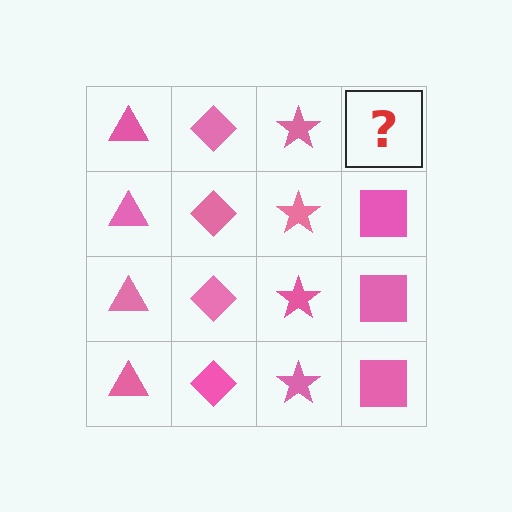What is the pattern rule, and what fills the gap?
The rule is that each column has a consistent shape. The gap should be filled with a pink square.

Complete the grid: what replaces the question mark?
The question mark should be replaced with a pink square.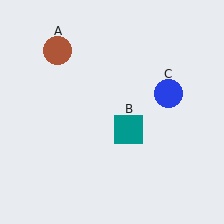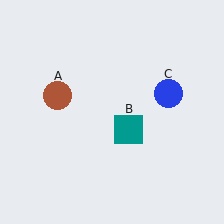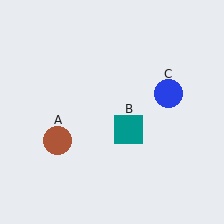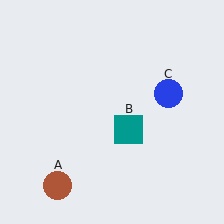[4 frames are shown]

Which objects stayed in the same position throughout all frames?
Teal square (object B) and blue circle (object C) remained stationary.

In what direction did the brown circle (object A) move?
The brown circle (object A) moved down.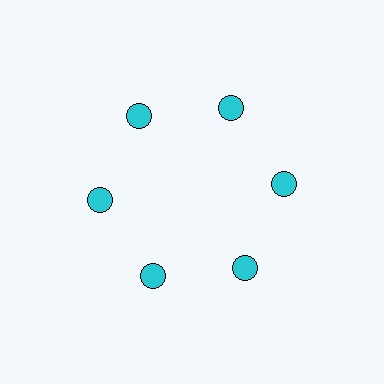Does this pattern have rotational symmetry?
Yes, this pattern has 6-fold rotational symmetry. It looks the same after rotating 60 degrees around the center.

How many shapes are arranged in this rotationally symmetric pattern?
There are 6 shapes, arranged in 6 groups of 1.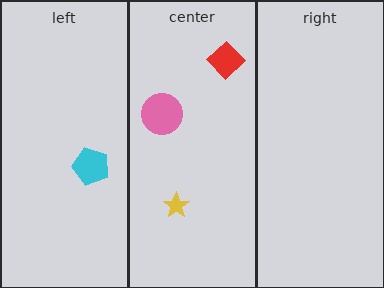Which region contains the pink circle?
The center region.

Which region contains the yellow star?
The center region.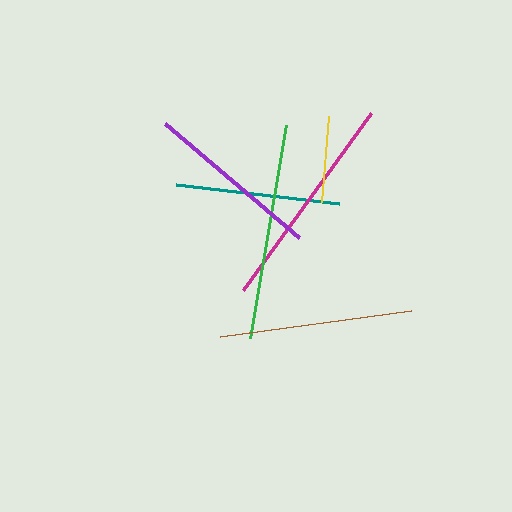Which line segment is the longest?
The magenta line is the longest at approximately 218 pixels.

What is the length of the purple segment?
The purple segment is approximately 176 pixels long.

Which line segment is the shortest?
The yellow line is the shortest at approximately 87 pixels.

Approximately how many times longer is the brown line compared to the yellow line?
The brown line is approximately 2.2 times the length of the yellow line.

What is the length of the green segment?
The green segment is approximately 216 pixels long.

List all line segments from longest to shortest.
From longest to shortest: magenta, green, brown, purple, teal, yellow.